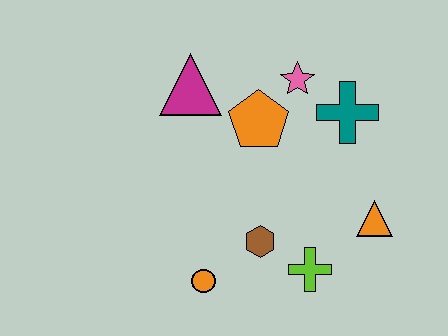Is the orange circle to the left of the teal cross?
Yes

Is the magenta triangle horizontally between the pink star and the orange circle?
No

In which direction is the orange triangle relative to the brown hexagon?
The orange triangle is to the right of the brown hexagon.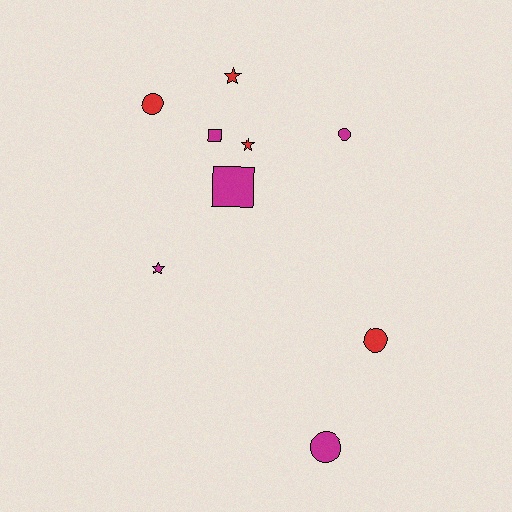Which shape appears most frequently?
Circle, with 4 objects.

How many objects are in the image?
There are 9 objects.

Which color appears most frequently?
Magenta, with 5 objects.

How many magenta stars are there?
There is 1 magenta star.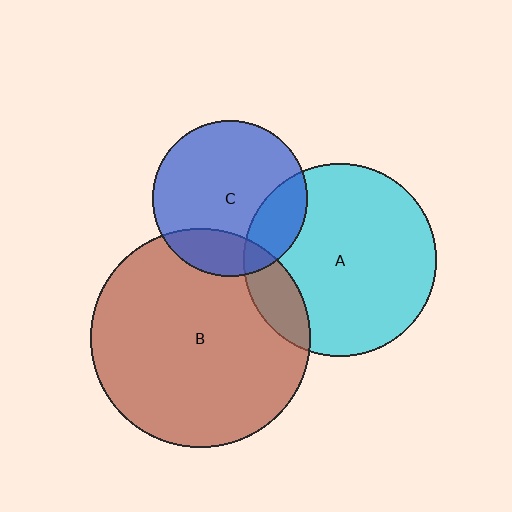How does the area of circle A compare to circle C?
Approximately 1.5 times.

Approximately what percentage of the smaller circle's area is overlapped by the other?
Approximately 20%.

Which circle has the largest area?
Circle B (brown).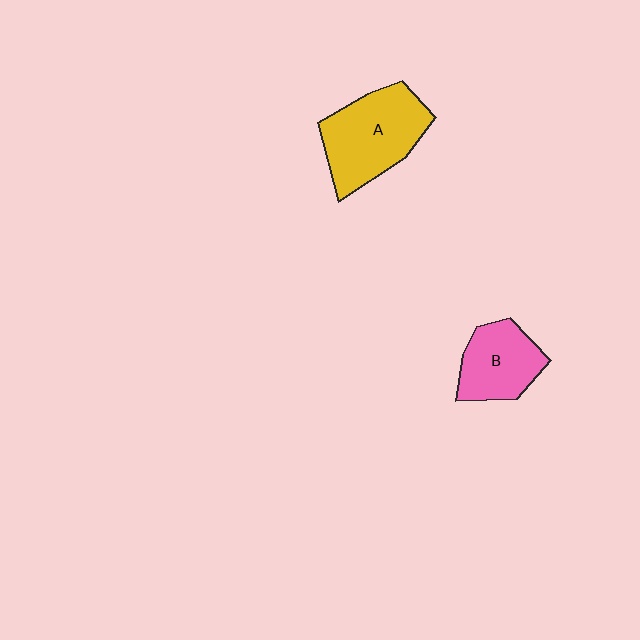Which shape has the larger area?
Shape A (yellow).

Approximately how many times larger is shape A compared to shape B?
Approximately 1.4 times.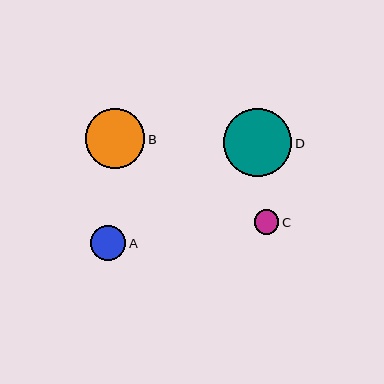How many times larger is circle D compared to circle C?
Circle D is approximately 2.8 times the size of circle C.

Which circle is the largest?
Circle D is the largest with a size of approximately 68 pixels.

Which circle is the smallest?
Circle C is the smallest with a size of approximately 24 pixels.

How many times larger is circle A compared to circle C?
Circle A is approximately 1.5 times the size of circle C.